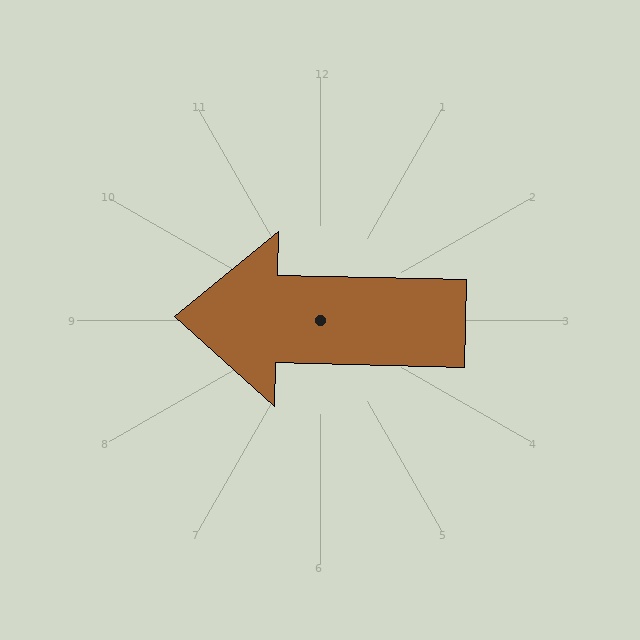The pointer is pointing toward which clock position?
Roughly 9 o'clock.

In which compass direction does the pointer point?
West.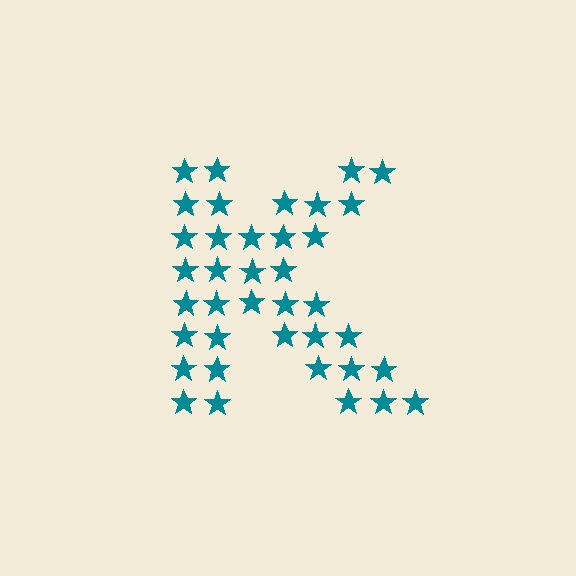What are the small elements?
The small elements are stars.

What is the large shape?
The large shape is the letter K.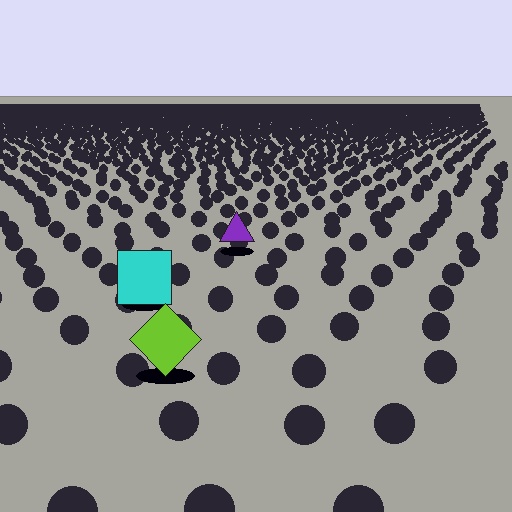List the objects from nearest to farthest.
From nearest to farthest: the lime diamond, the cyan square, the purple triangle.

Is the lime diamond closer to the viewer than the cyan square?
Yes. The lime diamond is closer — you can tell from the texture gradient: the ground texture is coarser near it.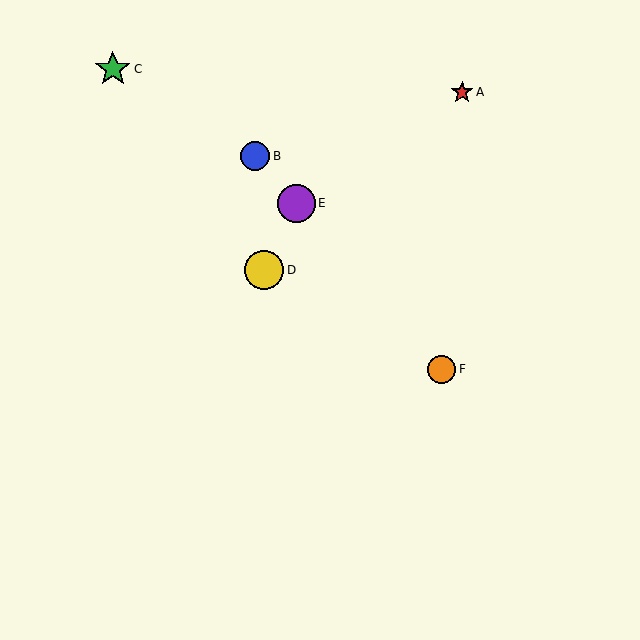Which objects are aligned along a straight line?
Objects B, E, F are aligned along a straight line.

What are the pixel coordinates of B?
Object B is at (255, 156).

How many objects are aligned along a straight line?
3 objects (B, E, F) are aligned along a straight line.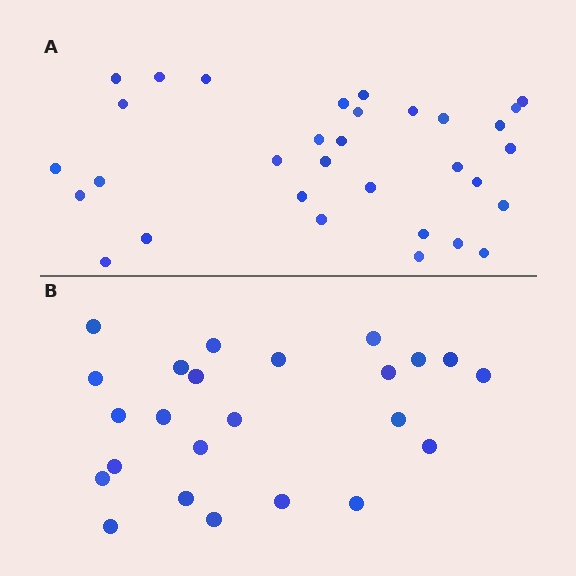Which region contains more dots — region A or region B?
Region A (the top region) has more dots.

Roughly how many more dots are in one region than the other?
Region A has roughly 8 or so more dots than region B.